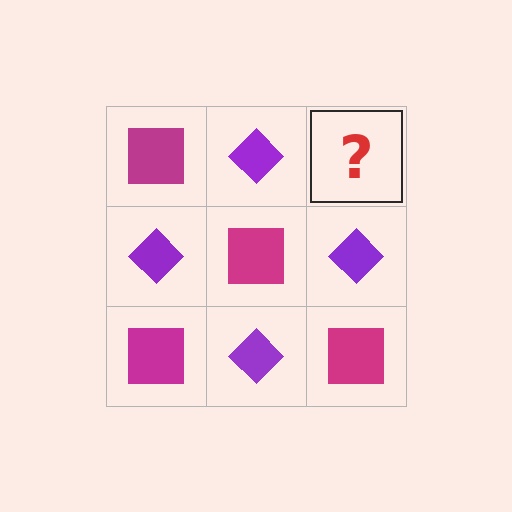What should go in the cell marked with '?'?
The missing cell should contain a magenta square.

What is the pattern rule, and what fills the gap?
The rule is that it alternates magenta square and purple diamond in a checkerboard pattern. The gap should be filled with a magenta square.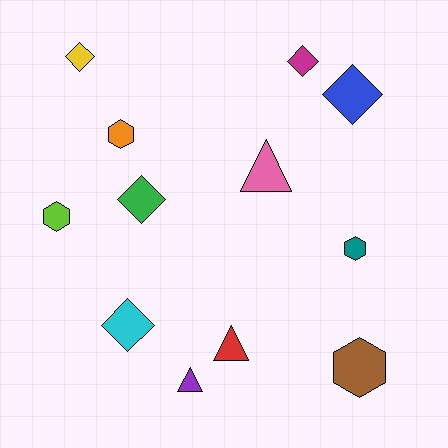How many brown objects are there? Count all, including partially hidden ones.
There is 1 brown object.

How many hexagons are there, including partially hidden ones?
There are 4 hexagons.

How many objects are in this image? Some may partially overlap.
There are 12 objects.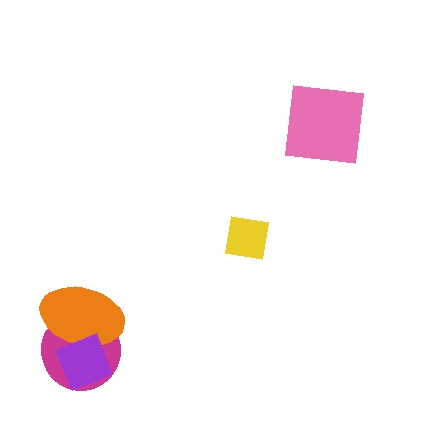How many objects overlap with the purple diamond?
2 objects overlap with the purple diamond.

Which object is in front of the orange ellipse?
The purple diamond is in front of the orange ellipse.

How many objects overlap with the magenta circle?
2 objects overlap with the magenta circle.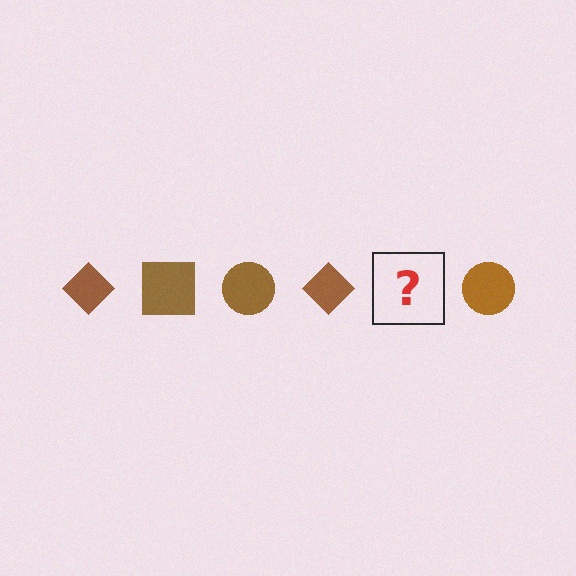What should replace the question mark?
The question mark should be replaced with a brown square.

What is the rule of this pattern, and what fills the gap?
The rule is that the pattern cycles through diamond, square, circle shapes in brown. The gap should be filled with a brown square.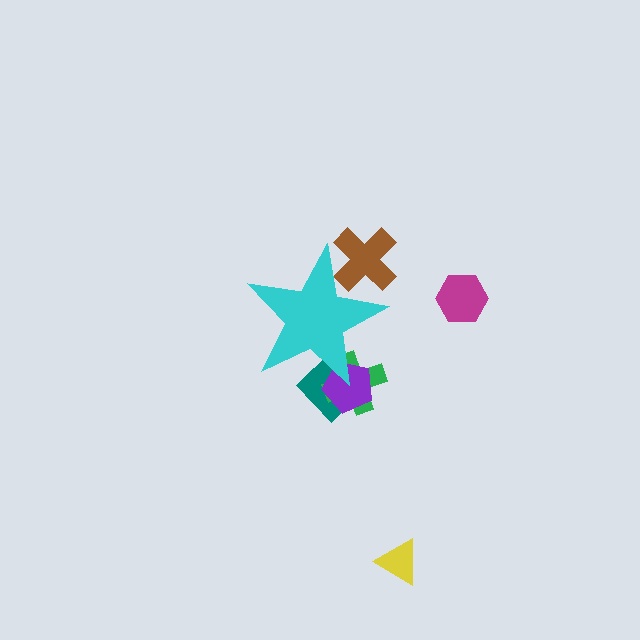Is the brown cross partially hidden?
Yes, the brown cross is partially hidden behind the cyan star.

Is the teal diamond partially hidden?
Yes, the teal diamond is partially hidden behind the cyan star.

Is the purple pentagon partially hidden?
Yes, the purple pentagon is partially hidden behind the cyan star.